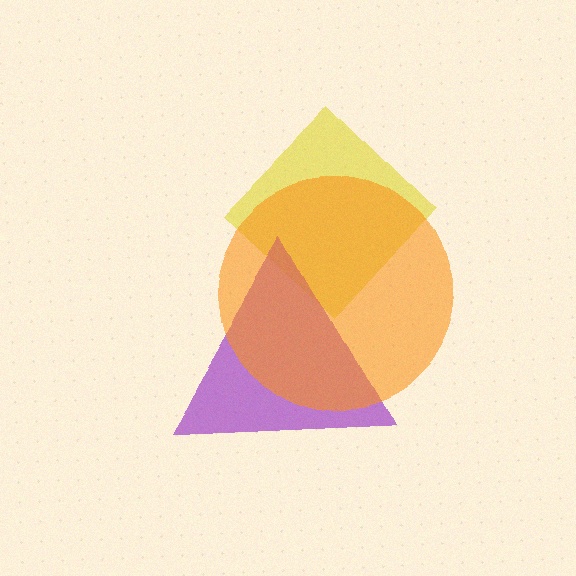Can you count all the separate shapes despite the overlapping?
Yes, there are 3 separate shapes.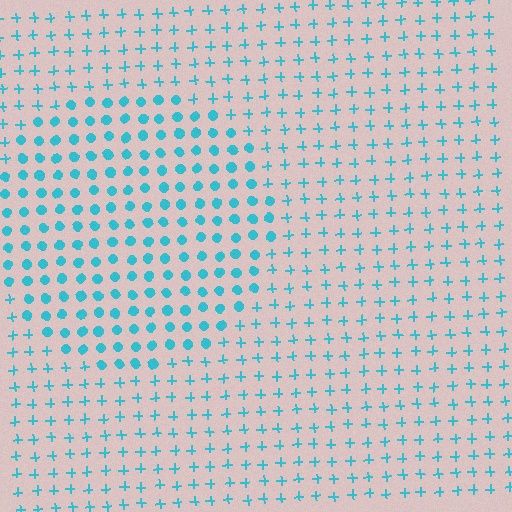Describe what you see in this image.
The image is filled with small cyan elements arranged in a uniform grid. A circle-shaped region contains circles, while the surrounding area contains plus signs. The boundary is defined purely by the change in element shape.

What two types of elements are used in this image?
The image uses circles inside the circle region and plus signs outside it.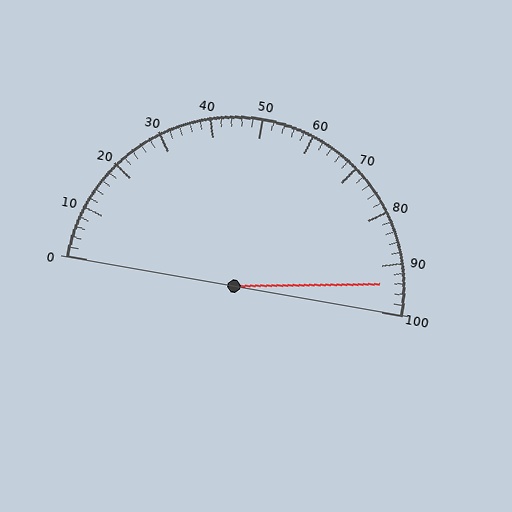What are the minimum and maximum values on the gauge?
The gauge ranges from 0 to 100.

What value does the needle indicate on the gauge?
The needle indicates approximately 94.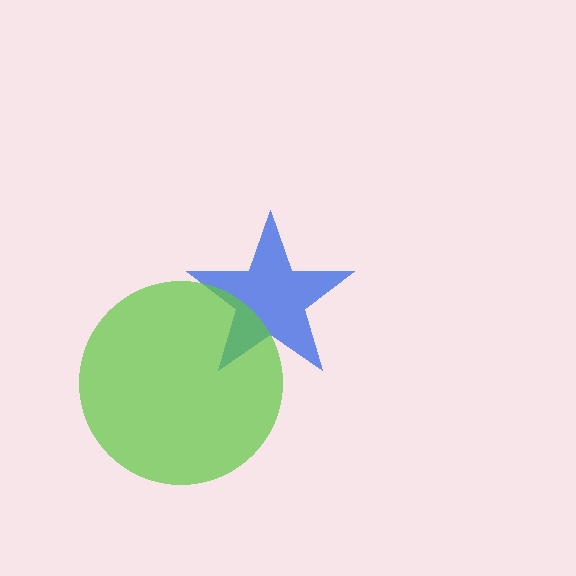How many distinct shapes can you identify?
There are 2 distinct shapes: a blue star, a lime circle.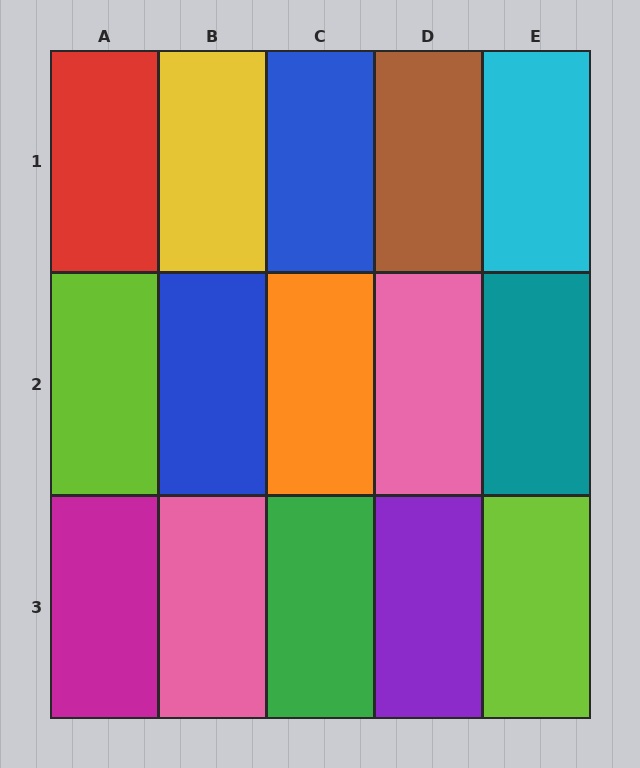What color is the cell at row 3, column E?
Lime.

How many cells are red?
1 cell is red.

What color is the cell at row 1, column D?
Brown.